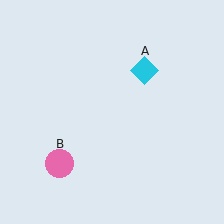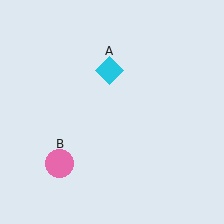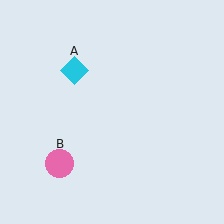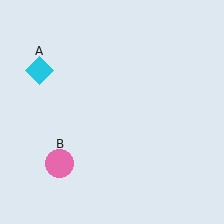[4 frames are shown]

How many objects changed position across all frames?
1 object changed position: cyan diamond (object A).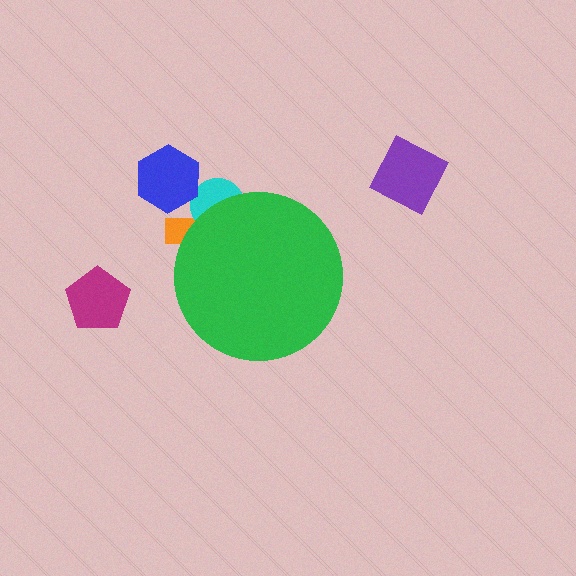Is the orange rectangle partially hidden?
Yes, the orange rectangle is partially hidden behind the green circle.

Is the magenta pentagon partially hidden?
No, the magenta pentagon is fully visible.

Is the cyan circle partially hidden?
Yes, the cyan circle is partially hidden behind the green circle.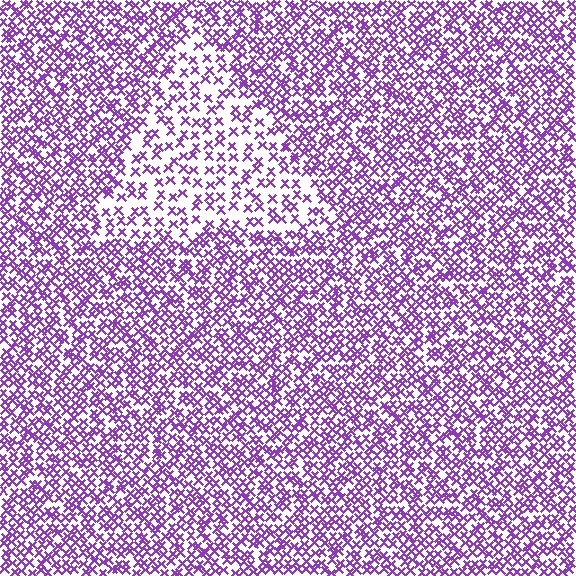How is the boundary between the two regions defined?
The boundary is defined by a change in element density (approximately 2.0x ratio). All elements are the same color, size, and shape.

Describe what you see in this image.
The image contains small purple elements arranged at two different densities. A triangle-shaped region is visible where the elements are less densely packed than the surrounding area.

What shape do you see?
I see a triangle.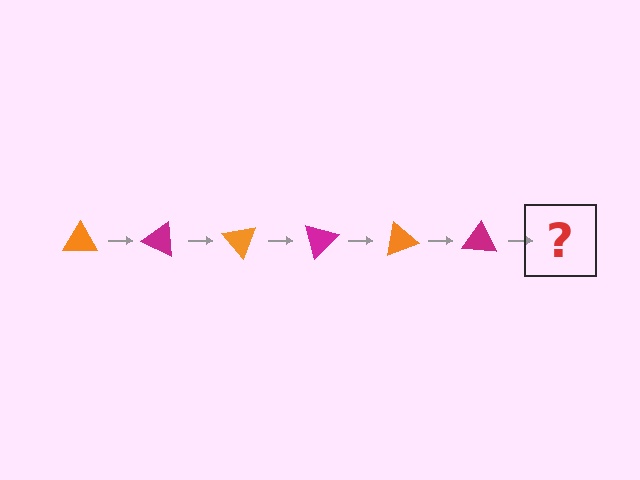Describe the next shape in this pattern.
It should be an orange triangle, rotated 150 degrees from the start.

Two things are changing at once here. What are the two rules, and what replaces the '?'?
The two rules are that it rotates 25 degrees each step and the color cycles through orange and magenta. The '?' should be an orange triangle, rotated 150 degrees from the start.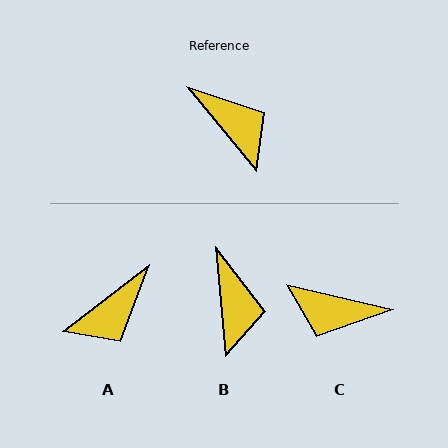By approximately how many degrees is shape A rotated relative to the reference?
Approximately 92 degrees clockwise.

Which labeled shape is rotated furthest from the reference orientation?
C, about 142 degrees away.